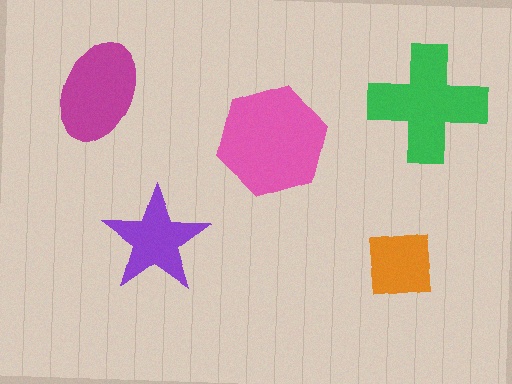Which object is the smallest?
The orange square.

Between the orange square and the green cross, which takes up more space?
The green cross.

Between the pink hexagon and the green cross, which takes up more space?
The pink hexagon.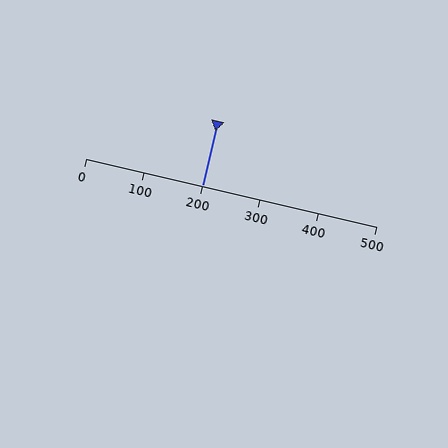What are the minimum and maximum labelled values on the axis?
The axis runs from 0 to 500.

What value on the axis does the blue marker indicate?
The marker indicates approximately 200.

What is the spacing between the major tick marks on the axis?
The major ticks are spaced 100 apart.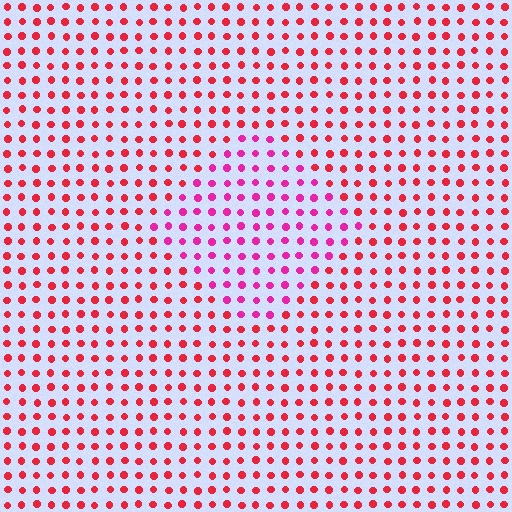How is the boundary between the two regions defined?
The boundary is defined purely by a slight shift in hue (about 33 degrees). Spacing, size, and orientation are identical on both sides.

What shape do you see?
I see a diamond.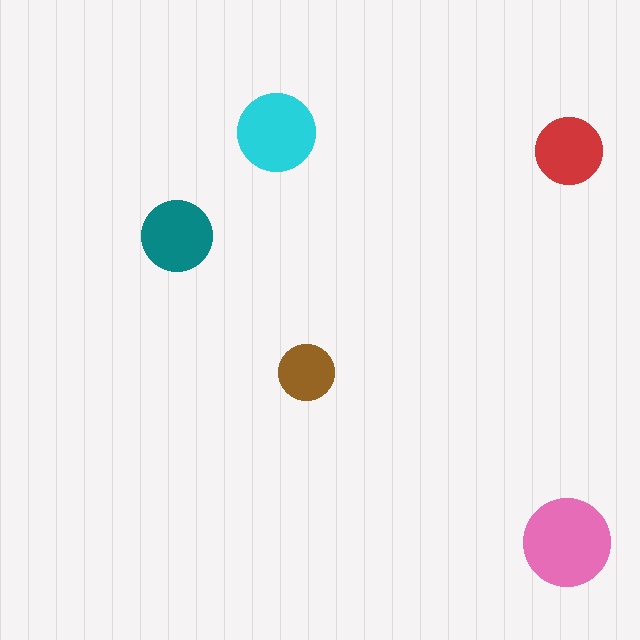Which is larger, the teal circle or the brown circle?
The teal one.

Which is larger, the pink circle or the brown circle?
The pink one.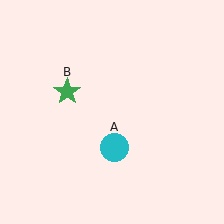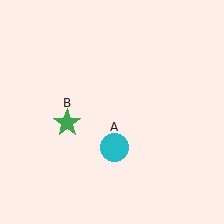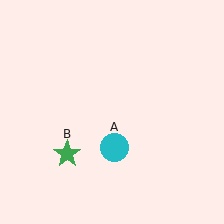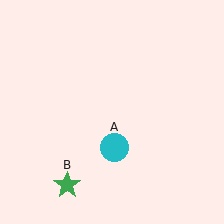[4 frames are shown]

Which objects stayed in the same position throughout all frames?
Cyan circle (object A) remained stationary.